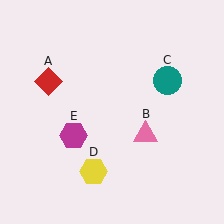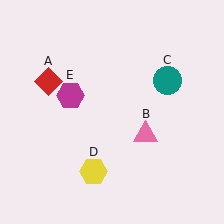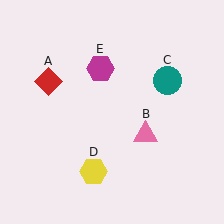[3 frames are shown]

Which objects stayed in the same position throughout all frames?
Red diamond (object A) and pink triangle (object B) and teal circle (object C) and yellow hexagon (object D) remained stationary.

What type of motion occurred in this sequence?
The magenta hexagon (object E) rotated clockwise around the center of the scene.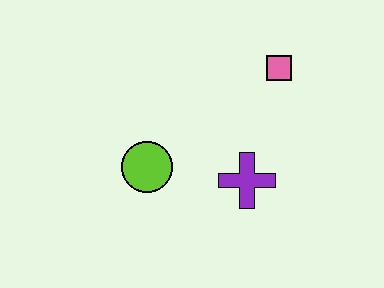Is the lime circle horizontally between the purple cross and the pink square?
No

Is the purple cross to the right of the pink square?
No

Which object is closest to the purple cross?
The lime circle is closest to the purple cross.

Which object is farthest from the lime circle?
The pink square is farthest from the lime circle.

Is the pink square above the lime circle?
Yes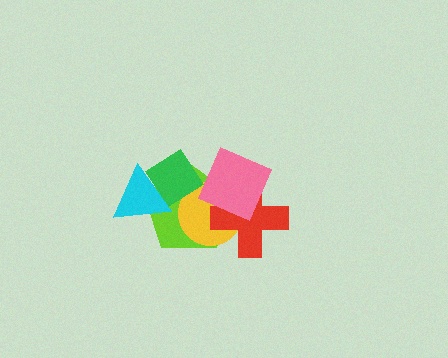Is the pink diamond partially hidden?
No, no other shape covers it.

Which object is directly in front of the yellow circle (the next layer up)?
The green diamond is directly in front of the yellow circle.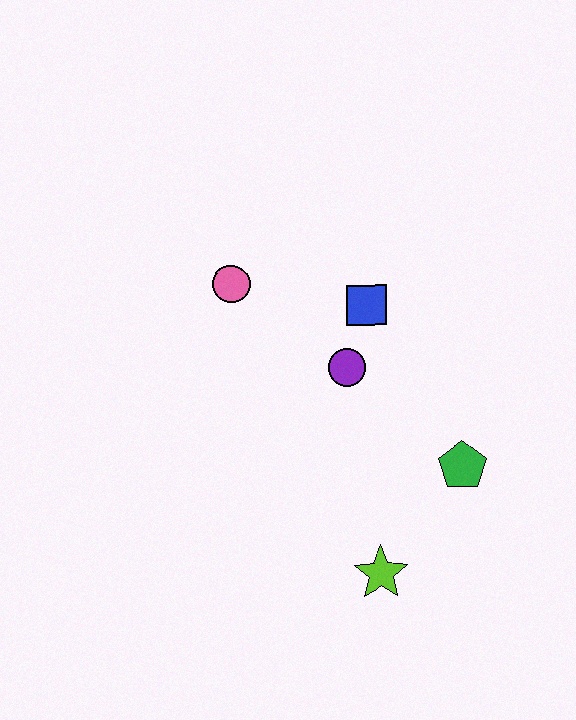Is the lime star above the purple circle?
No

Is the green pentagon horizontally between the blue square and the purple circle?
No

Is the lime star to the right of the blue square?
Yes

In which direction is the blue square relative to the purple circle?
The blue square is above the purple circle.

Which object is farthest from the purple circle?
The lime star is farthest from the purple circle.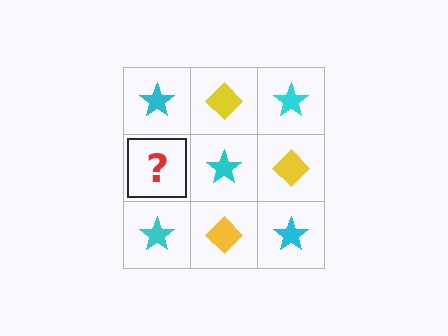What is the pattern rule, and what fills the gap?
The rule is that it alternates cyan star and yellow diamond in a checkerboard pattern. The gap should be filled with a yellow diamond.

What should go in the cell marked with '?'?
The missing cell should contain a yellow diamond.